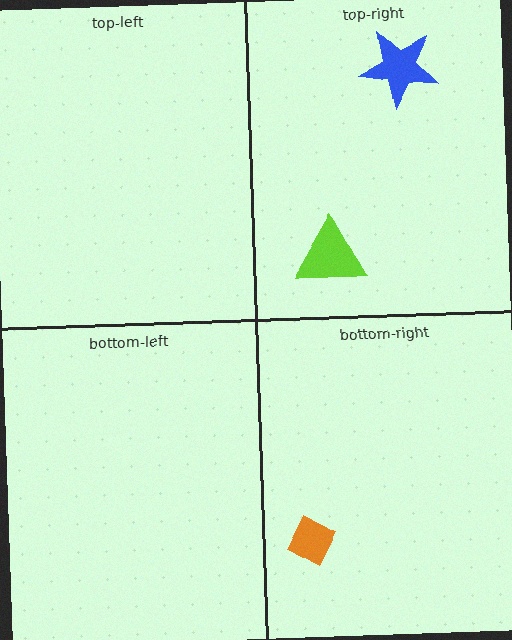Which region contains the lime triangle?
The top-right region.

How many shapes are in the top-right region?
2.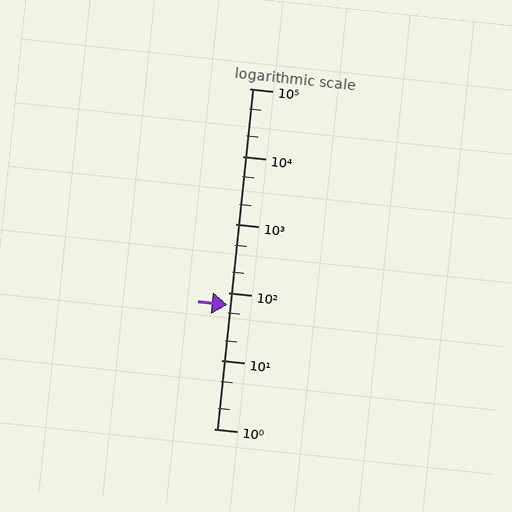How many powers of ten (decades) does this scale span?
The scale spans 5 decades, from 1 to 100000.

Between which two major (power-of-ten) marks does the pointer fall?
The pointer is between 10 and 100.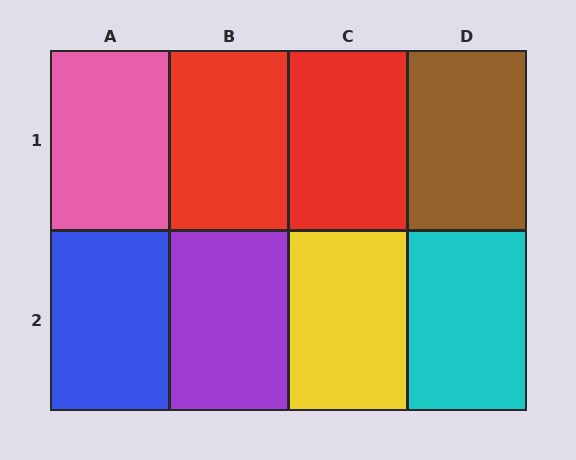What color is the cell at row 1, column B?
Red.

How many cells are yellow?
1 cell is yellow.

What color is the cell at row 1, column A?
Pink.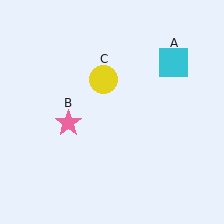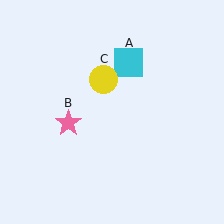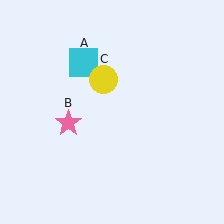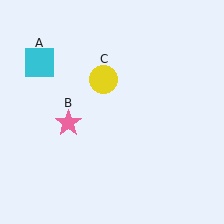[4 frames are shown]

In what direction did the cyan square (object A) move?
The cyan square (object A) moved left.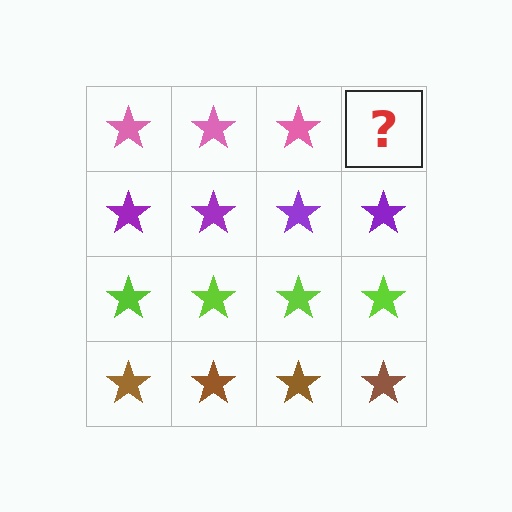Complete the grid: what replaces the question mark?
The question mark should be replaced with a pink star.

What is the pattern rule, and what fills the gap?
The rule is that each row has a consistent color. The gap should be filled with a pink star.